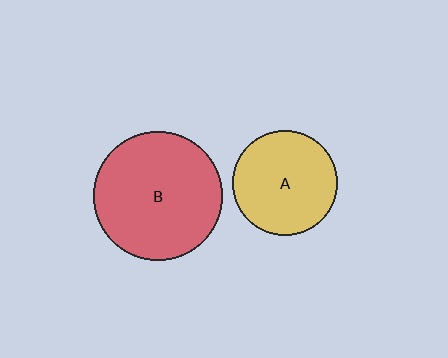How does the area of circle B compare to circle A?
Approximately 1.5 times.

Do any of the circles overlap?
No, none of the circles overlap.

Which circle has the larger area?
Circle B (red).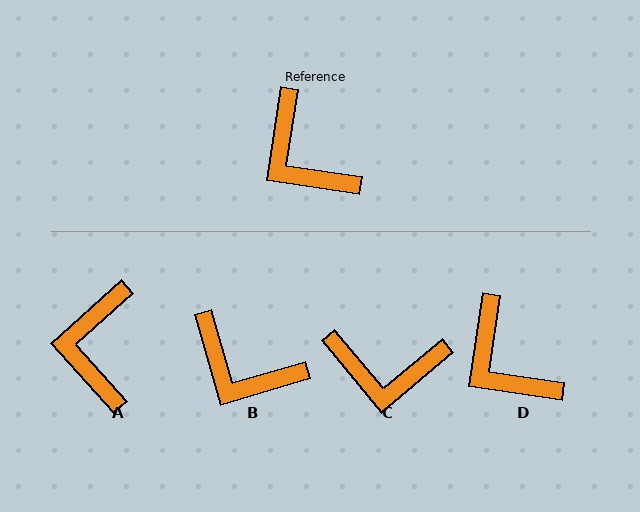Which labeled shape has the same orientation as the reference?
D.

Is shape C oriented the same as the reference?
No, it is off by about 48 degrees.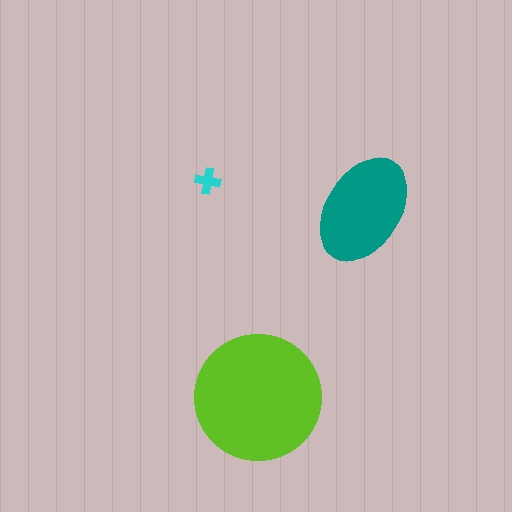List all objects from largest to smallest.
The lime circle, the teal ellipse, the cyan cross.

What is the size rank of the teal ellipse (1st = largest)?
2nd.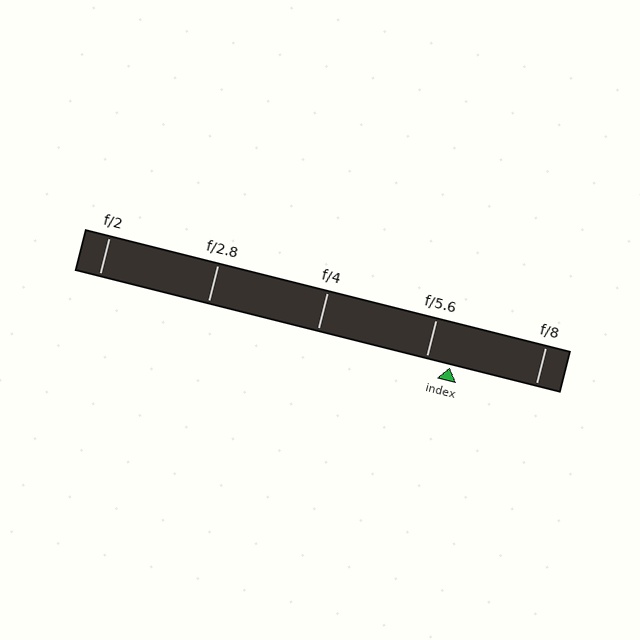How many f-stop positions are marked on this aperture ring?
There are 5 f-stop positions marked.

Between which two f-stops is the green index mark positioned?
The index mark is between f/5.6 and f/8.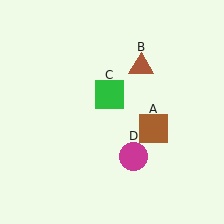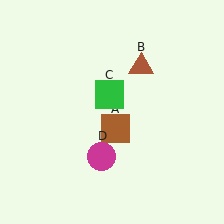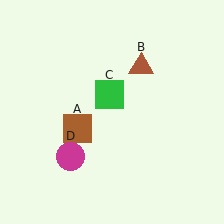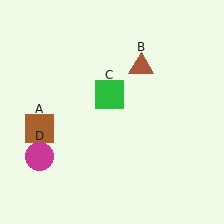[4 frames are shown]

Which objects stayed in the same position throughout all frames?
Brown triangle (object B) and green square (object C) remained stationary.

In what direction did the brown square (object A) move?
The brown square (object A) moved left.